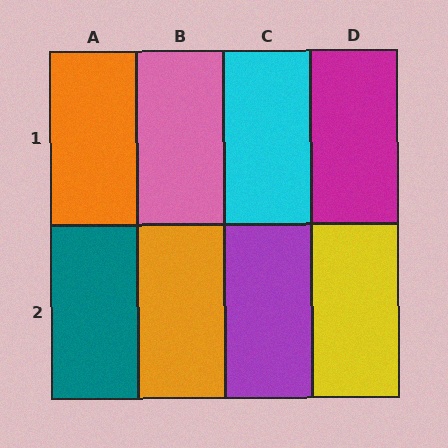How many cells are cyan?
1 cell is cyan.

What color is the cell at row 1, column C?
Cyan.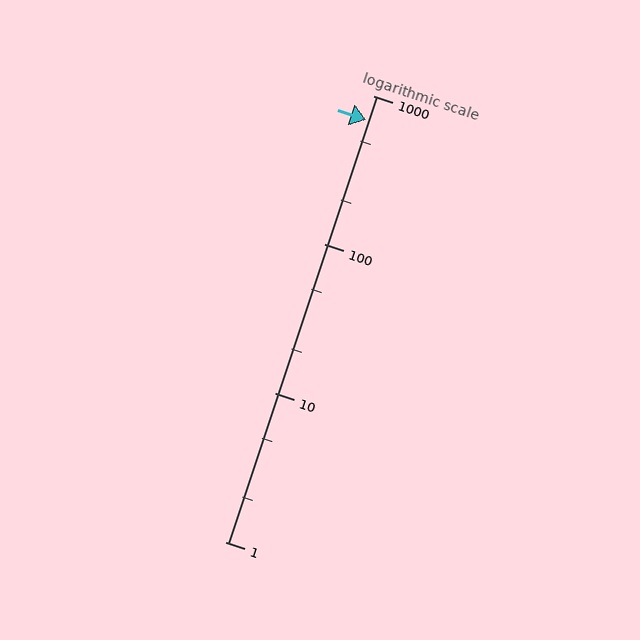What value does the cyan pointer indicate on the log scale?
The pointer indicates approximately 690.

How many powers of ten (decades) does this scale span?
The scale spans 3 decades, from 1 to 1000.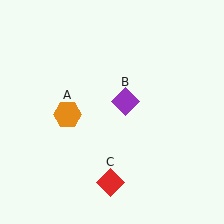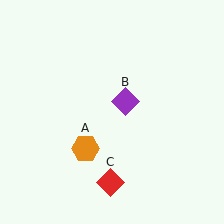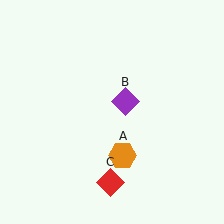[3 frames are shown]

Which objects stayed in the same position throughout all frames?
Purple diamond (object B) and red diamond (object C) remained stationary.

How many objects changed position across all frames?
1 object changed position: orange hexagon (object A).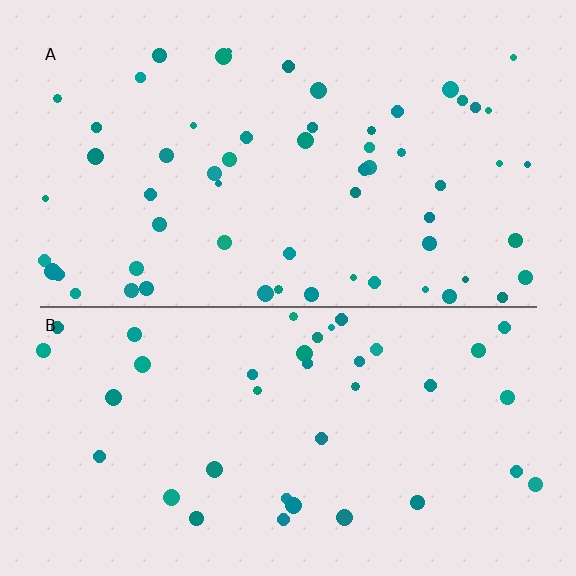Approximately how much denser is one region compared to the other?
Approximately 1.5× — region A over region B.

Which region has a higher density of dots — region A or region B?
A (the top).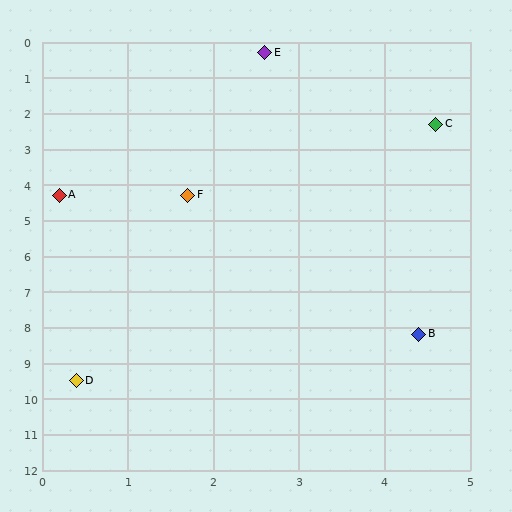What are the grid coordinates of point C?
Point C is at approximately (4.6, 2.3).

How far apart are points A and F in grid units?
Points A and F are about 1.5 grid units apart.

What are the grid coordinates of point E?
Point E is at approximately (2.6, 0.3).